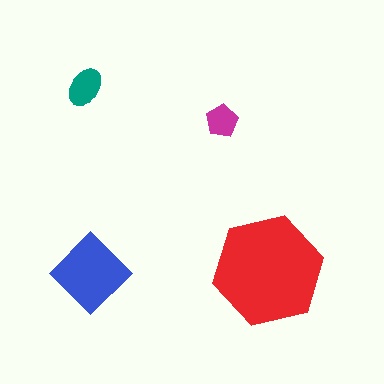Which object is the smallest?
The magenta pentagon.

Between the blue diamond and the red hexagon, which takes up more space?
The red hexagon.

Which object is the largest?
The red hexagon.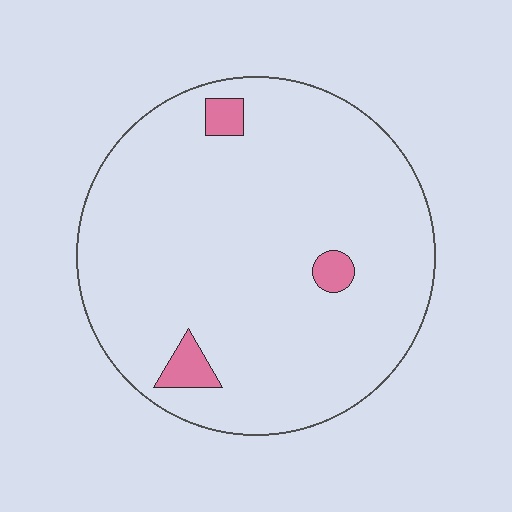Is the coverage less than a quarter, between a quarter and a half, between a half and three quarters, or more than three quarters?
Less than a quarter.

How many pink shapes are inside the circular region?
3.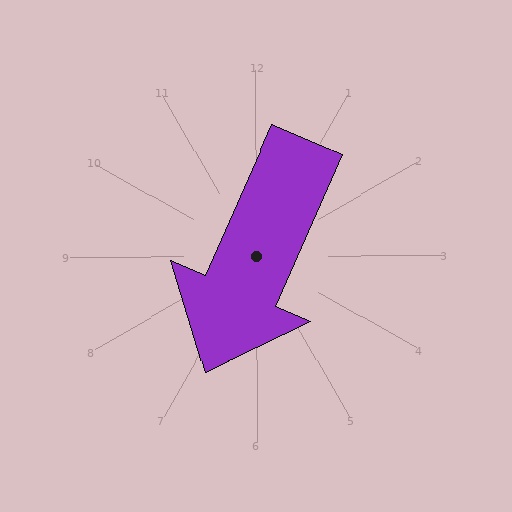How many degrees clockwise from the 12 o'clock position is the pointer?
Approximately 204 degrees.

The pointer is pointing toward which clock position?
Roughly 7 o'clock.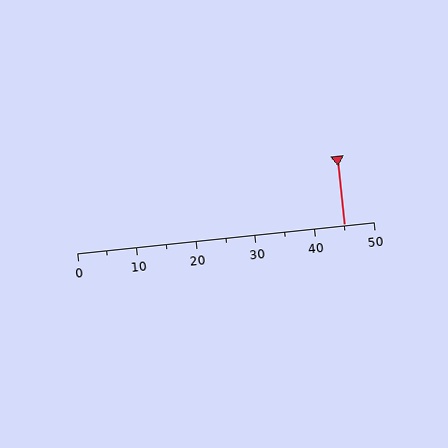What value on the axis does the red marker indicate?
The marker indicates approximately 45.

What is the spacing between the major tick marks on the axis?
The major ticks are spaced 10 apart.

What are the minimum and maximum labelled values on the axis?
The axis runs from 0 to 50.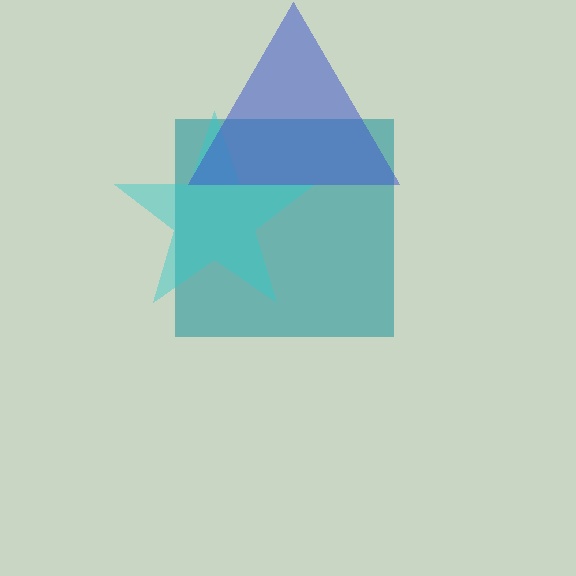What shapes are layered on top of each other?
The layered shapes are: a teal square, a cyan star, a blue triangle.